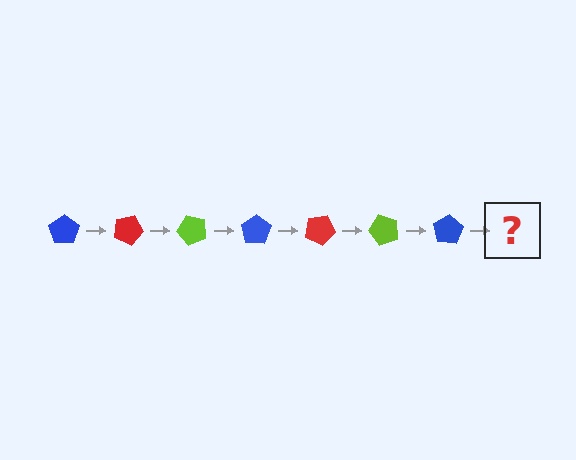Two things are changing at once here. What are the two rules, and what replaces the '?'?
The two rules are that it rotates 25 degrees each step and the color cycles through blue, red, and lime. The '?' should be a red pentagon, rotated 175 degrees from the start.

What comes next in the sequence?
The next element should be a red pentagon, rotated 175 degrees from the start.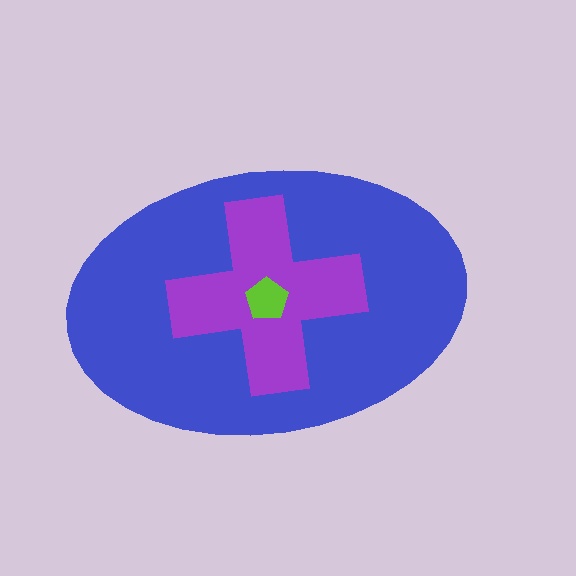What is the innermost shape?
The lime pentagon.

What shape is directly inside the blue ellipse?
The purple cross.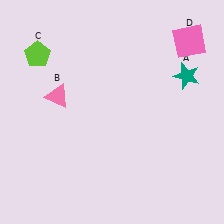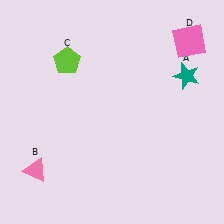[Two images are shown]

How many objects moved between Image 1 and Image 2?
2 objects moved between the two images.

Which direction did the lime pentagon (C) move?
The lime pentagon (C) moved right.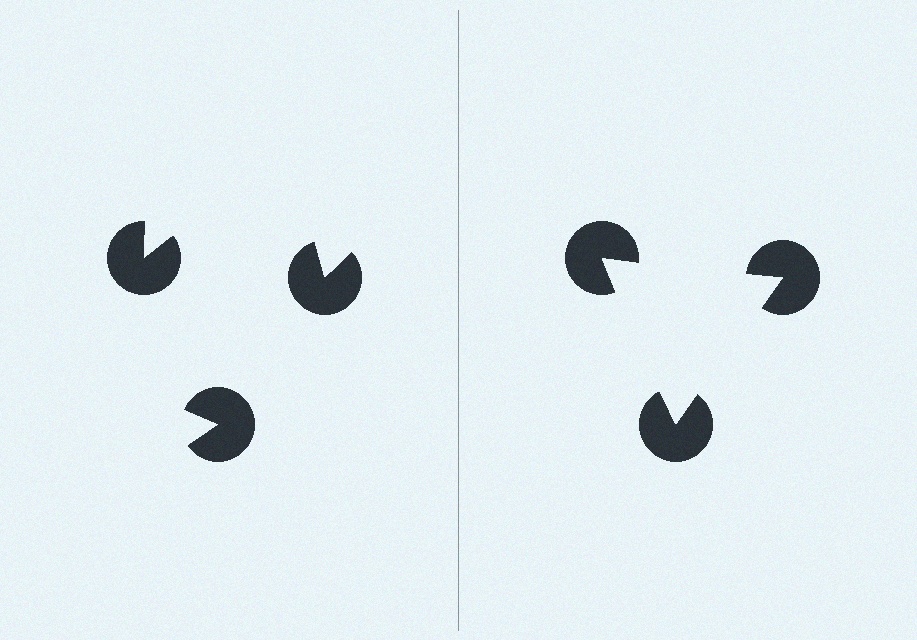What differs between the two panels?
The pac-man discs are positioned identically on both sides; only the wedge orientations differ. On the right they align to a triangle; on the left they are misaligned.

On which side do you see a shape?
An illusory triangle appears on the right side. On the left side the wedge cuts are rotated, so no coherent shape forms.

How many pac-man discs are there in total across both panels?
6 — 3 on each side.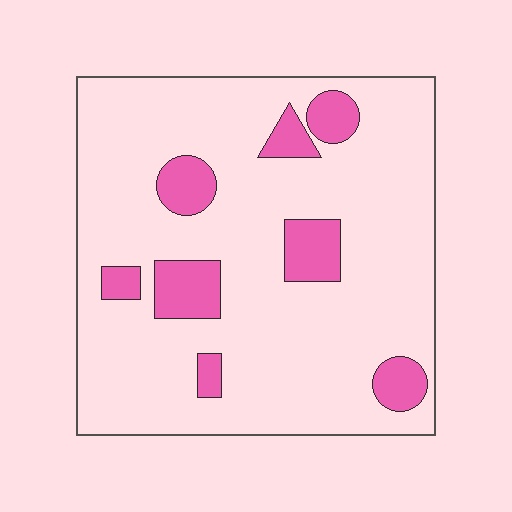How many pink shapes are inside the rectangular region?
8.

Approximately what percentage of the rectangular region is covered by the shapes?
Approximately 15%.